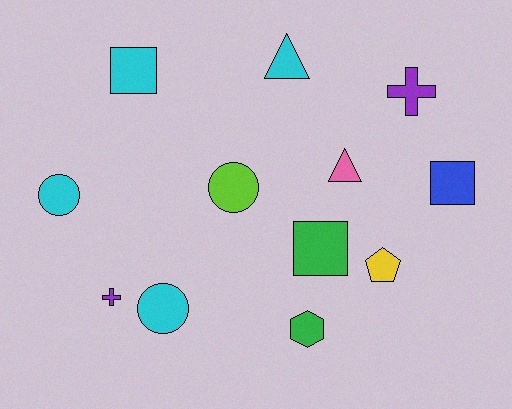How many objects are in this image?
There are 12 objects.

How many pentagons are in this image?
There is 1 pentagon.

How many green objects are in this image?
There are 2 green objects.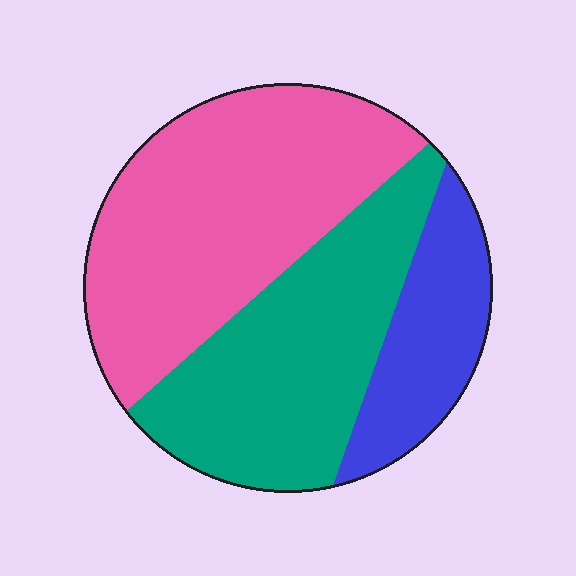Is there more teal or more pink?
Pink.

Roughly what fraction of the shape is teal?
Teal takes up about three eighths (3/8) of the shape.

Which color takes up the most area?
Pink, at roughly 45%.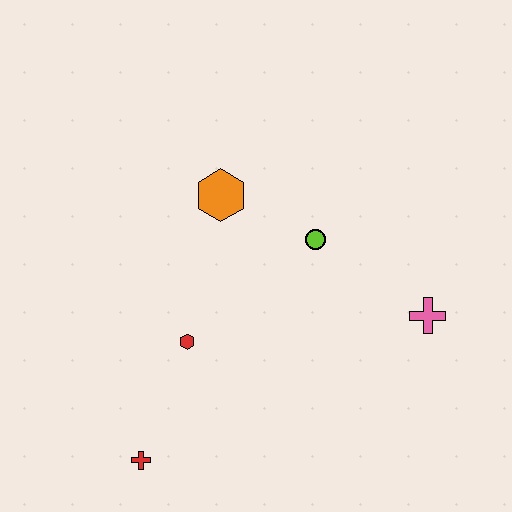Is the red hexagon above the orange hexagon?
No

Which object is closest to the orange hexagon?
The lime circle is closest to the orange hexagon.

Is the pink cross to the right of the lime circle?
Yes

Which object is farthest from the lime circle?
The red cross is farthest from the lime circle.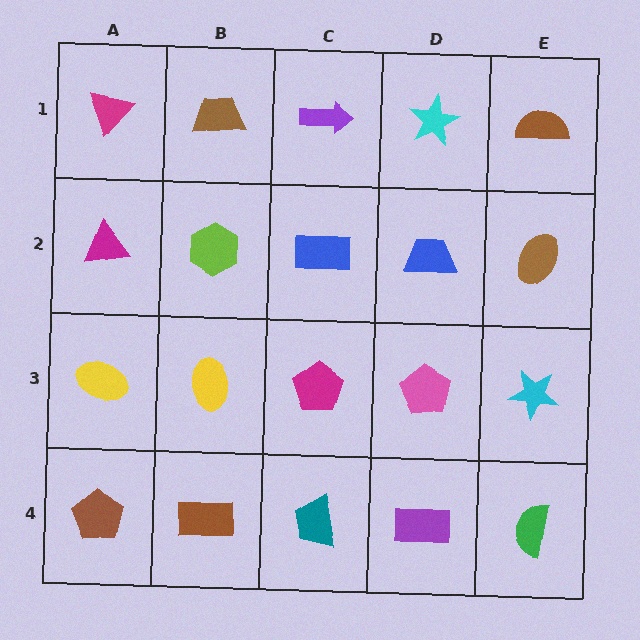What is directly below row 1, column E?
A brown ellipse.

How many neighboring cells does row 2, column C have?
4.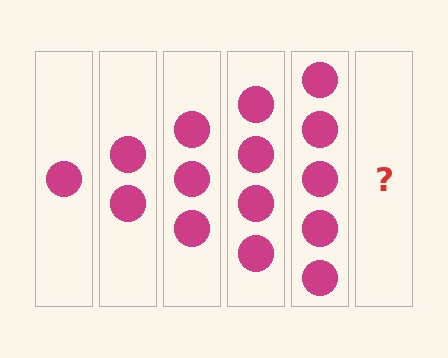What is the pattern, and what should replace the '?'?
The pattern is that each step adds one more circle. The '?' should be 6 circles.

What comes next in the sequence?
The next element should be 6 circles.